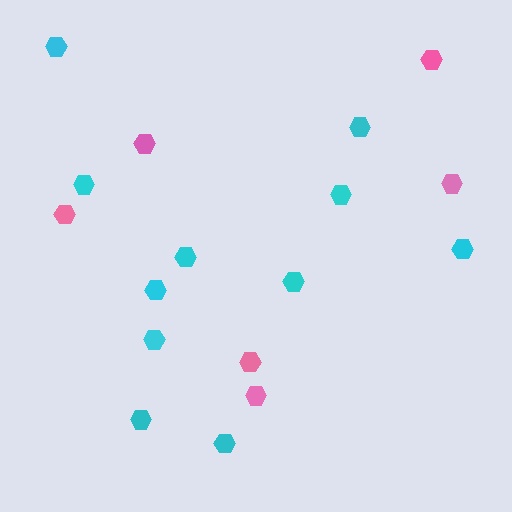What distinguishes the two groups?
There are 2 groups: one group of pink hexagons (6) and one group of cyan hexagons (11).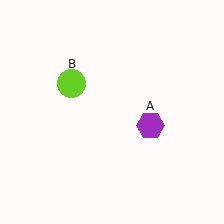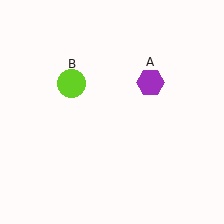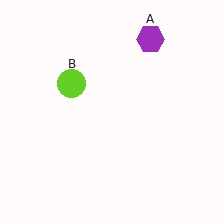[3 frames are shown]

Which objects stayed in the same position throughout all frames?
Lime circle (object B) remained stationary.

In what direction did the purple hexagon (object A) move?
The purple hexagon (object A) moved up.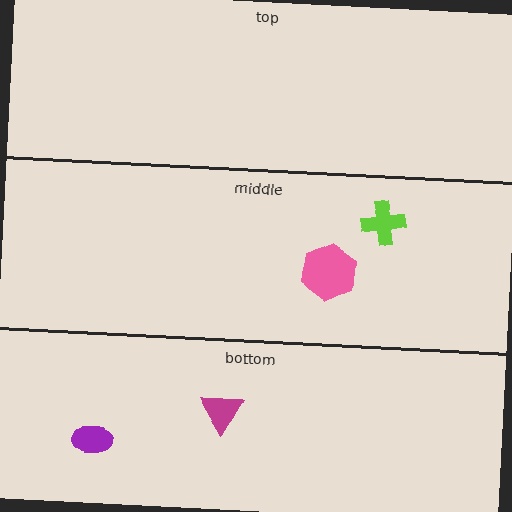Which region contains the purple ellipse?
The bottom region.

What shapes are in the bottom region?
The purple ellipse, the magenta triangle.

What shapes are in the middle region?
The lime cross, the pink hexagon.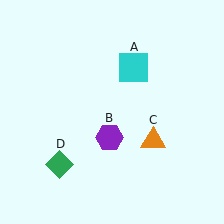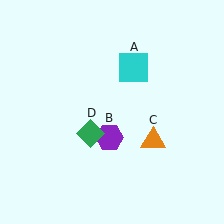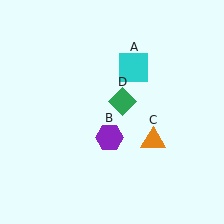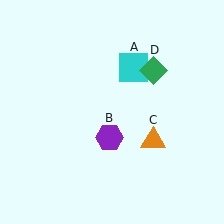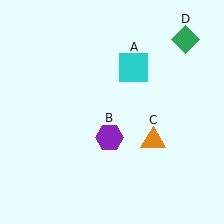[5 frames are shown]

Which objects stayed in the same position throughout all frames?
Cyan square (object A) and purple hexagon (object B) and orange triangle (object C) remained stationary.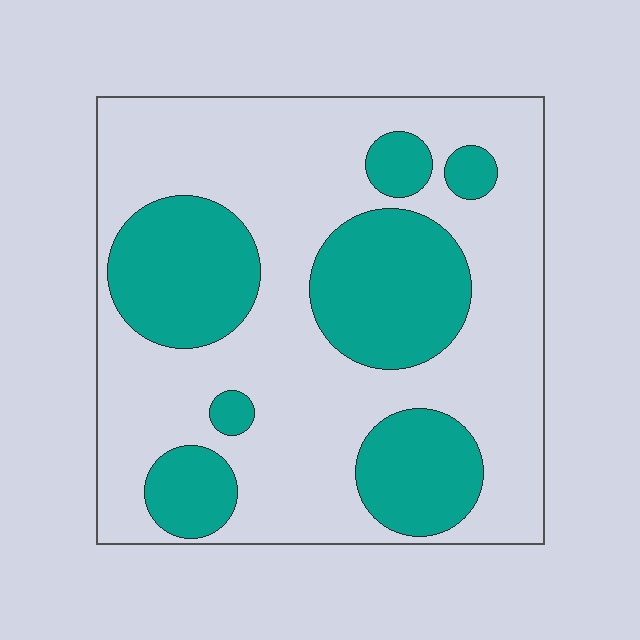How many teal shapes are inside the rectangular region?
7.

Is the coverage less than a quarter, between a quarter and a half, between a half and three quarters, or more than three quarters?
Between a quarter and a half.